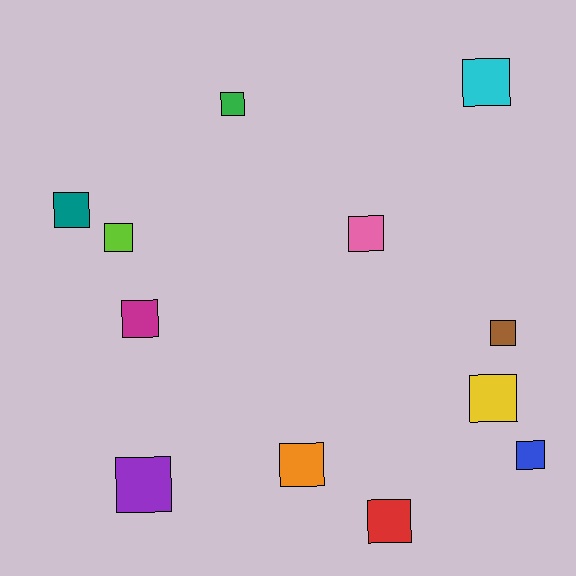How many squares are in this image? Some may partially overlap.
There are 12 squares.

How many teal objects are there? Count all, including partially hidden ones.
There is 1 teal object.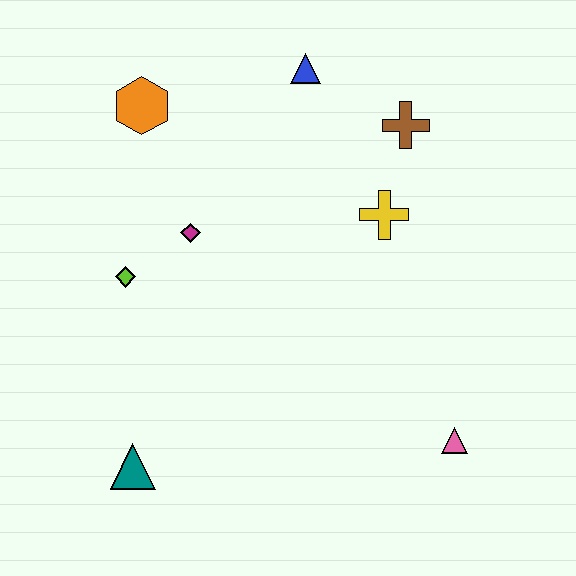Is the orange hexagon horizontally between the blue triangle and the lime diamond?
Yes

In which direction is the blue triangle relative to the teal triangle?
The blue triangle is above the teal triangle.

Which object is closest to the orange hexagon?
The magenta diamond is closest to the orange hexagon.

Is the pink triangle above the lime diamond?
No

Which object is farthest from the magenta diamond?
The pink triangle is farthest from the magenta diamond.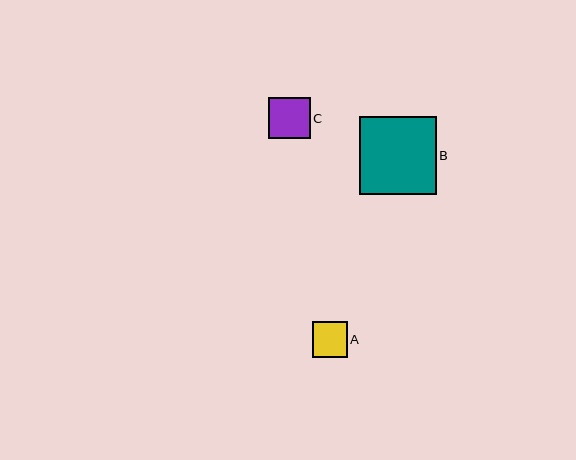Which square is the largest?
Square B is the largest with a size of approximately 77 pixels.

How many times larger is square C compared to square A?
Square C is approximately 1.2 times the size of square A.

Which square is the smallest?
Square A is the smallest with a size of approximately 35 pixels.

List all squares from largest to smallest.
From largest to smallest: B, C, A.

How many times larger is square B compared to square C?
Square B is approximately 1.9 times the size of square C.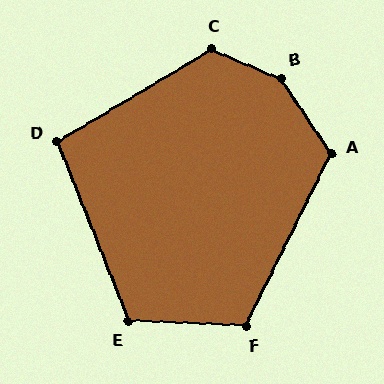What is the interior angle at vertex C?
Approximately 126 degrees (obtuse).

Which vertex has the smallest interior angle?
D, at approximately 99 degrees.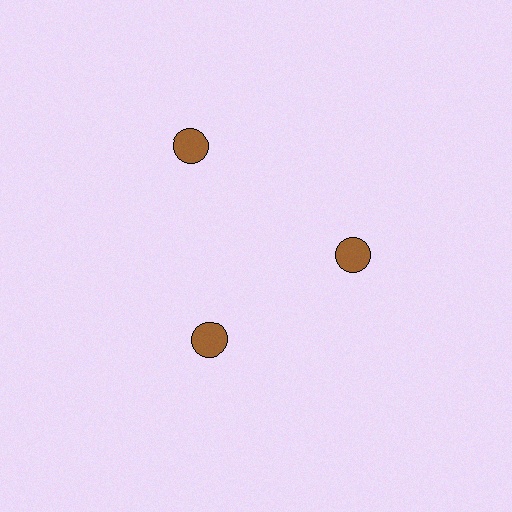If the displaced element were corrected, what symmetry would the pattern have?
It would have 3-fold rotational symmetry — the pattern would map onto itself every 120 degrees.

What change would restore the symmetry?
The symmetry would be restored by moving it inward, back onto the ring so that all 3 circles sit at equal angles and equal distance from the center.